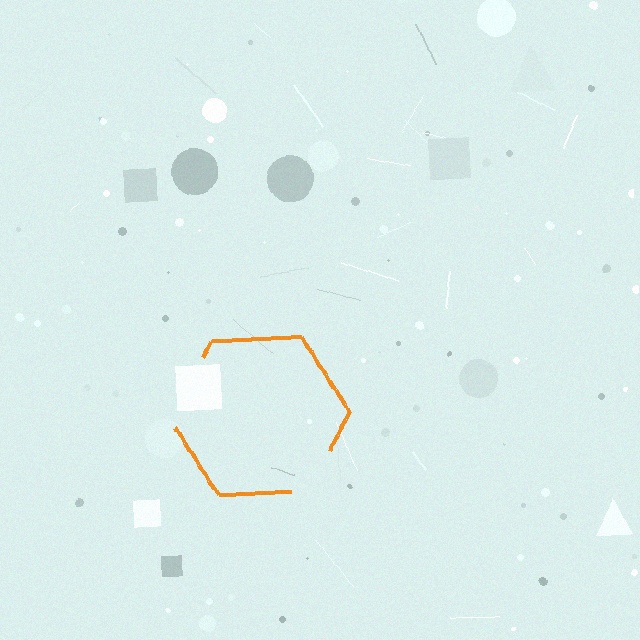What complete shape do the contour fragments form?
The contour fragments form a hexagon.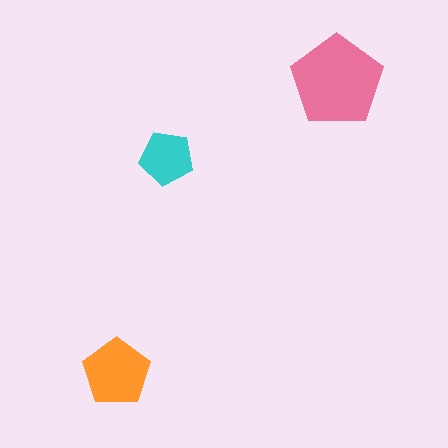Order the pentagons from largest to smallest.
the pink one, the orange one, the cyan one.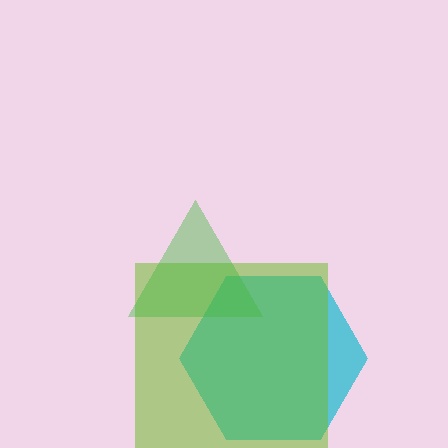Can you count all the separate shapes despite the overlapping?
Yes, there are 3 separate shapes.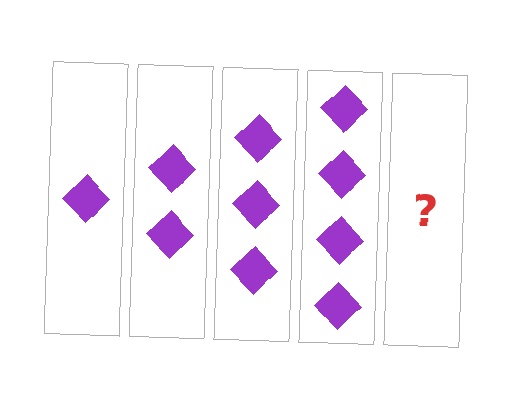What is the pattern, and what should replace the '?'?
The pattern is that each step adds one more diamond. The '?' should be 5 diamonds.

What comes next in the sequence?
The next element should be 5 diamonds.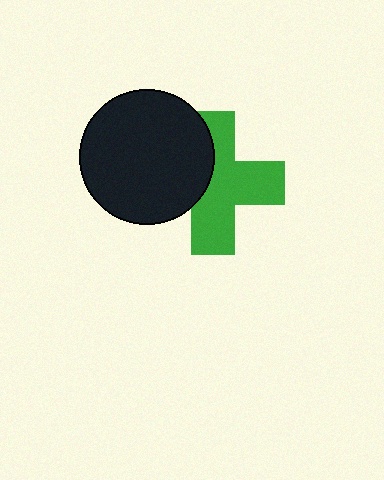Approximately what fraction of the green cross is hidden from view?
Roughly 36% of the green cross is hidden behind the black circle.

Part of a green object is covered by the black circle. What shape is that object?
It is a cross.